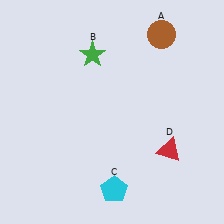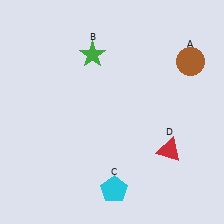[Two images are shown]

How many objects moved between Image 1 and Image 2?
1 object moved between the two images.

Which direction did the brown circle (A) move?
The brown circle (A) moved right.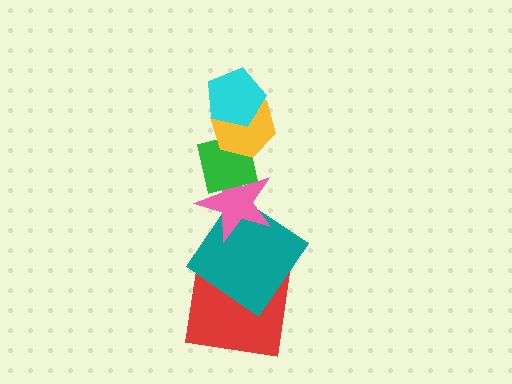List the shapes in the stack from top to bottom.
From top to bottom: the cyan pentagon, the yellow hexagon, the green square, the pink star, the teal diamond, the red square.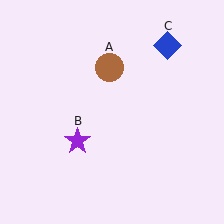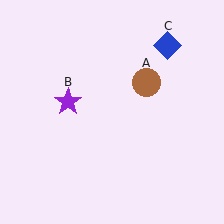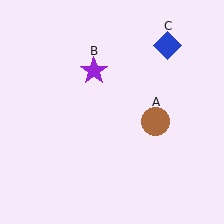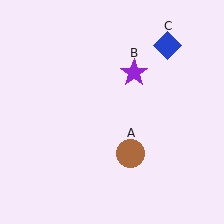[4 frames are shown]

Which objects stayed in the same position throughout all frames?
Blue diamond (object C) remained stationary.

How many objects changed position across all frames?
2 objects changed position: brown circle (object A), purple star (object B).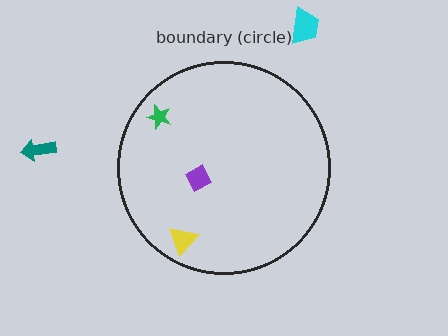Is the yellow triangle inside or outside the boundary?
Inside.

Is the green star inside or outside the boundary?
Inside.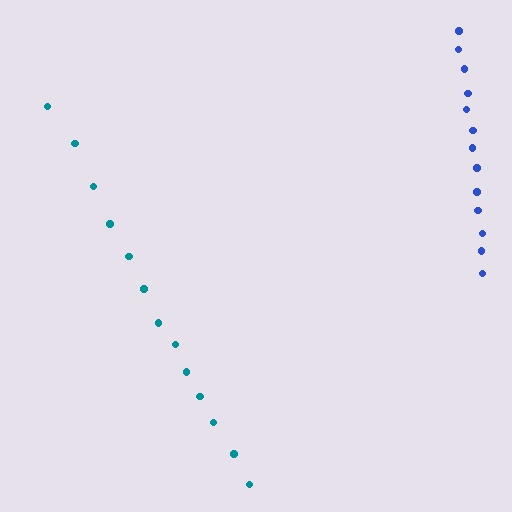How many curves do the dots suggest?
There are 2 distinct paths.